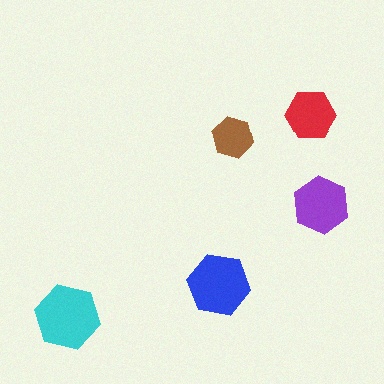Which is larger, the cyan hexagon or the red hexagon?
The cyan one.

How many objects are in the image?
There are 5 objects in the image.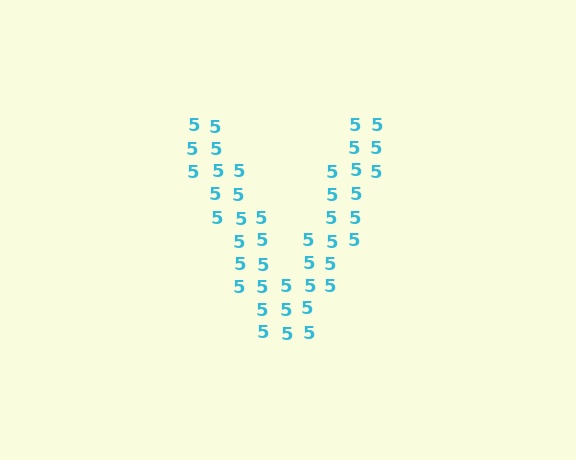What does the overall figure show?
The overall figure shows the letter V.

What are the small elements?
The small elements are digit 5's.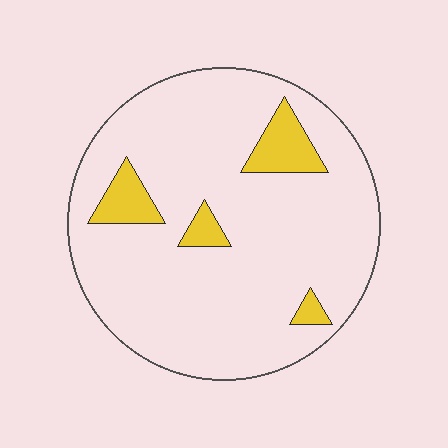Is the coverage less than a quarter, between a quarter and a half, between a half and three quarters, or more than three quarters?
Less than a quarter.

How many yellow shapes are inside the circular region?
4.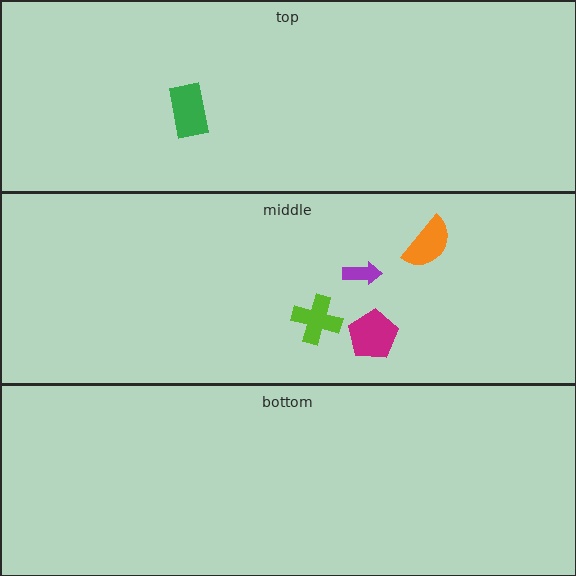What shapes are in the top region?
The green rectangle.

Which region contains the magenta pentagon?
The middle region.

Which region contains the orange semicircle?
The middle region.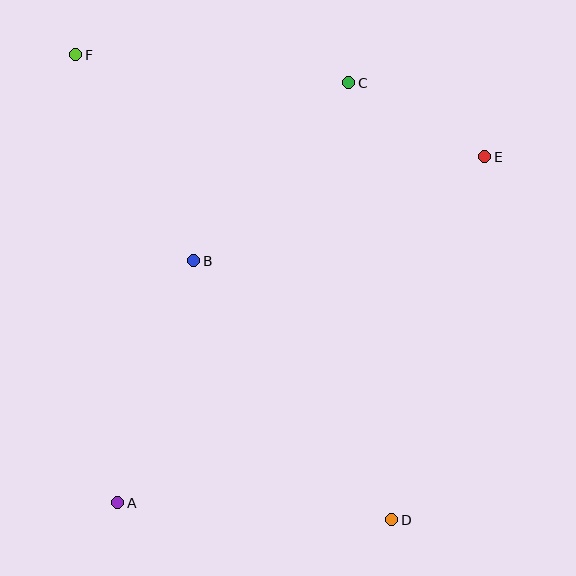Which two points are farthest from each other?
Points D and F are farthest from each other.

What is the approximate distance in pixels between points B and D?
The distance between B and D is approximately 326 pixels.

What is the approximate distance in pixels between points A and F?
The distance between A and F is approximately 450 pixels.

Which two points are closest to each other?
Points C and E are closest to each other.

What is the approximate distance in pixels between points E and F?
The distance between E and F is approximately 421 pixels.